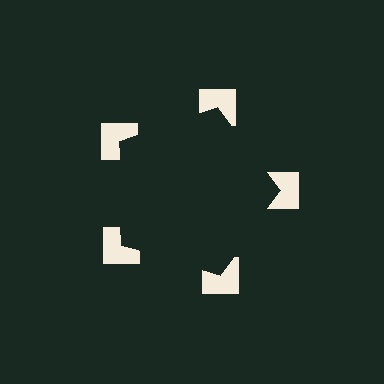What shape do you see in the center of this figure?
An illusory pentagon — its edges are inferred from the aligned wedge cuts in the notched squares, not physically drawn.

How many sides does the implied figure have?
5 sides.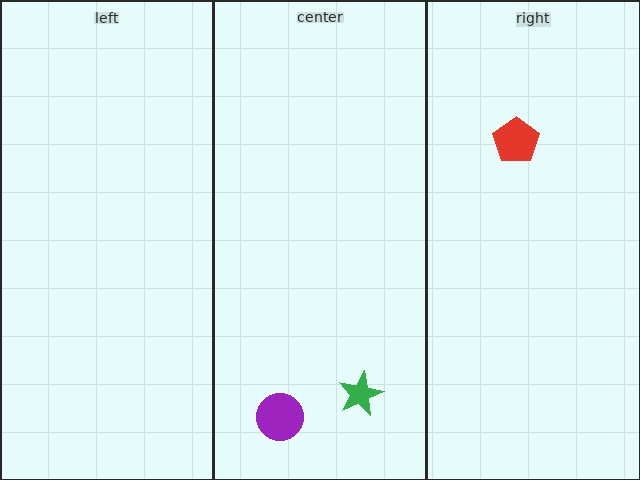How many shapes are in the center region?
2.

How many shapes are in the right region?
1.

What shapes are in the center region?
The green star, the purple circle.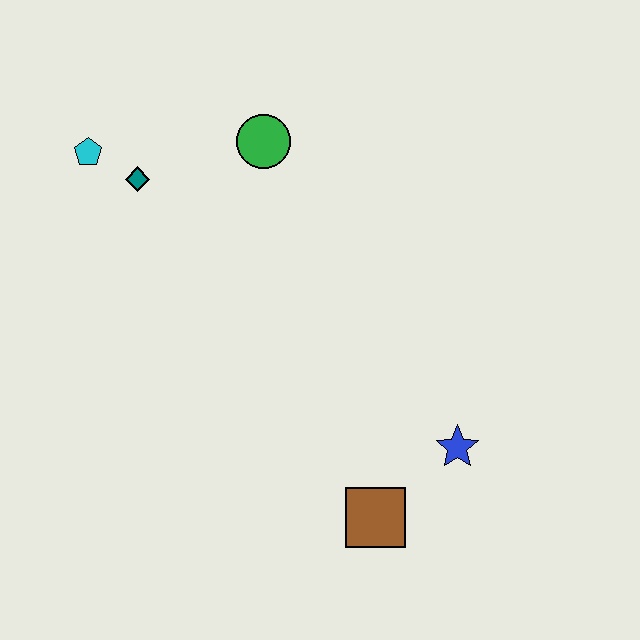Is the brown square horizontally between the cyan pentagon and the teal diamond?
No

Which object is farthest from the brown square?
The cyan pentagon is farthest from the brown square.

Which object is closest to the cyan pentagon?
The teal diamond is closest to the cyan pentagon.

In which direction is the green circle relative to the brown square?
The green circle is above the brown square.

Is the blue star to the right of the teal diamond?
Yes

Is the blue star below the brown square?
No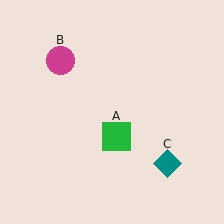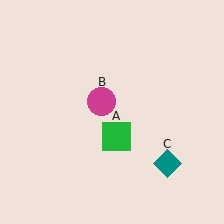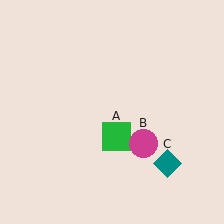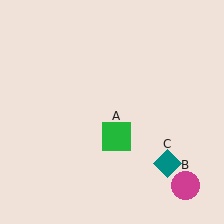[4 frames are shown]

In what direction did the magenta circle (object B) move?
The magenta circle (object B) moved down and to the right.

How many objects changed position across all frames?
1 object changed position: magenta circle (object B).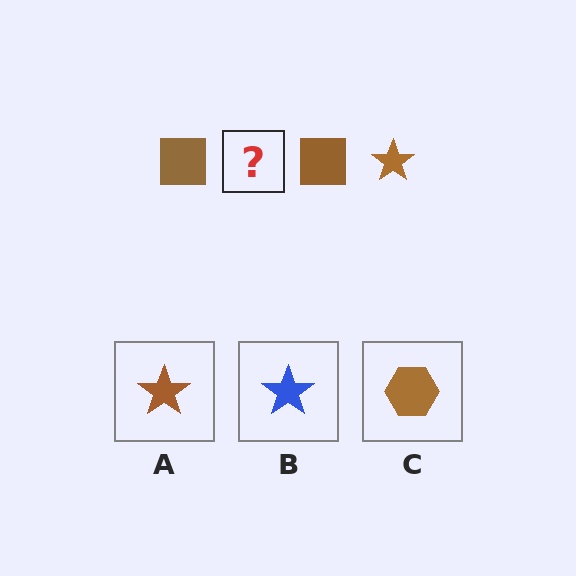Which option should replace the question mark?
Option A.